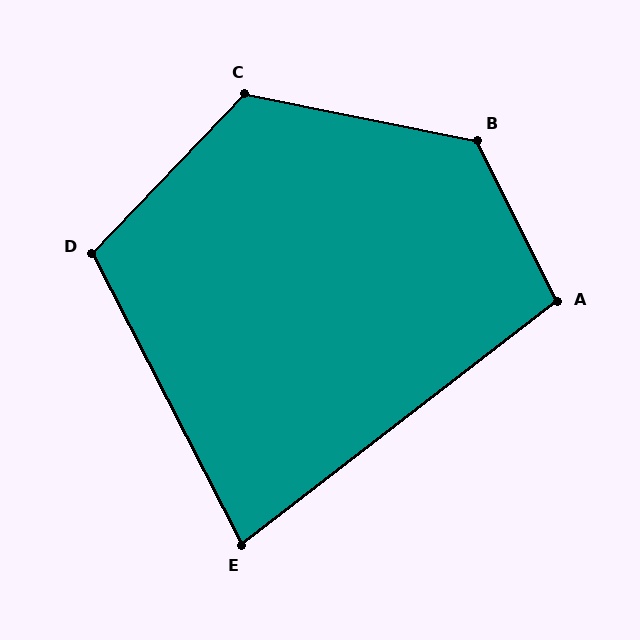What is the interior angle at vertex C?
Approximately 122 degrees (obtuse).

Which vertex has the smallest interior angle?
E, at approximately 80 degrees.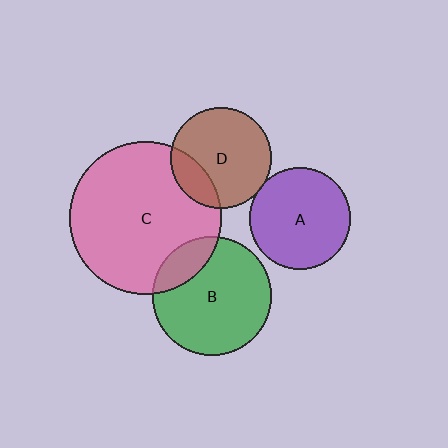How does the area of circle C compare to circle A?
Approximately 2.3 times.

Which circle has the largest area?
Circle C (pink).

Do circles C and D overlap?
Yes.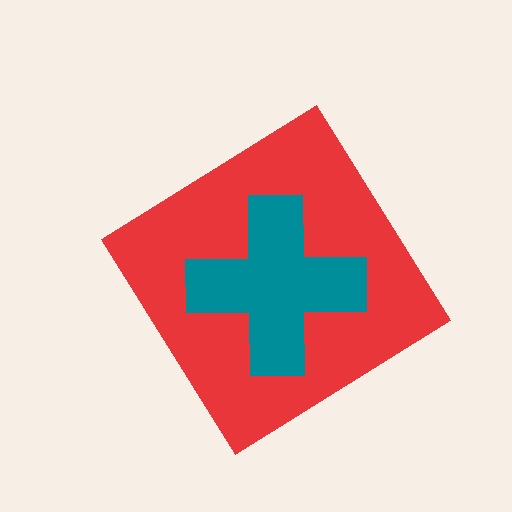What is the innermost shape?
The teal cross.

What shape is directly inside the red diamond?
The teal cross.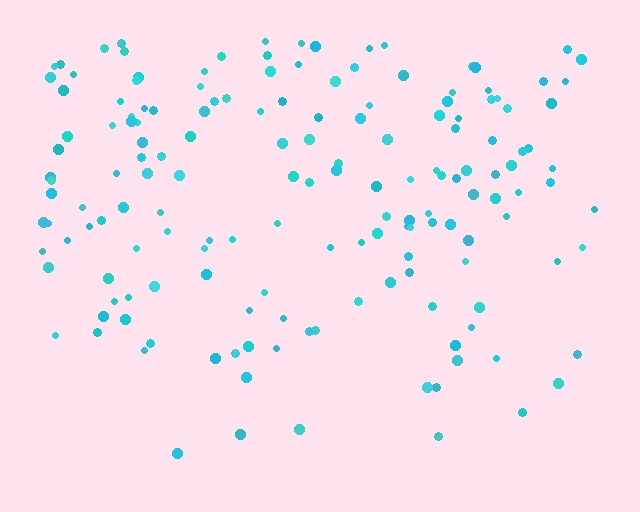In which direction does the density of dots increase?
From bottom to top, with the top side densest.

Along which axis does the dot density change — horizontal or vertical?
Vertical.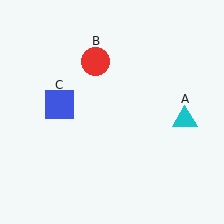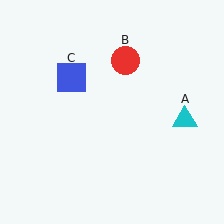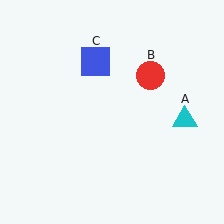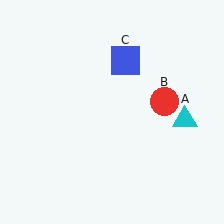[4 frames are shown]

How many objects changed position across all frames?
2 objects changed position: red circle (object B), blue square (object C).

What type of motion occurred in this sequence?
The red circle (object B), blue square (object C) rotated clockwise around the center of the scene.